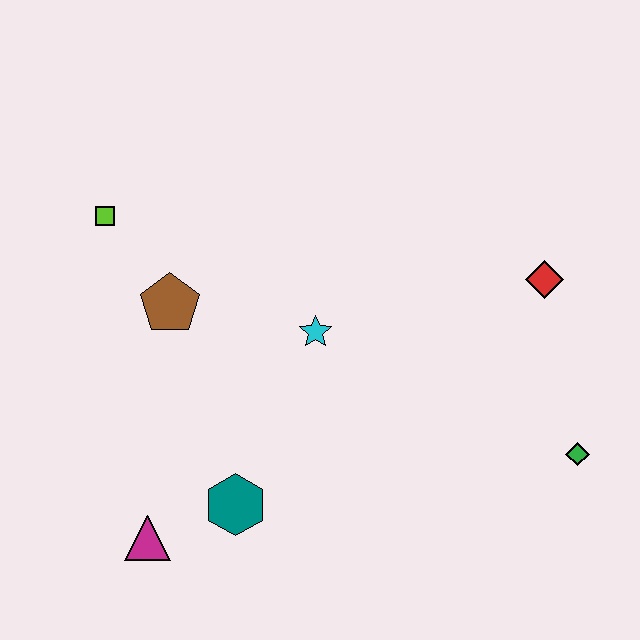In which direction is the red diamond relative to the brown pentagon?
The red diamond is to the right of the brown pentagon.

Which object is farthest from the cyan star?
The green diamond is farthest from the cyan star.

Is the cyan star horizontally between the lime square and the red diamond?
Yes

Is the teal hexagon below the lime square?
Yes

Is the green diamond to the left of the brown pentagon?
No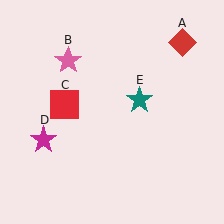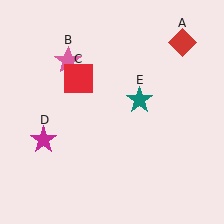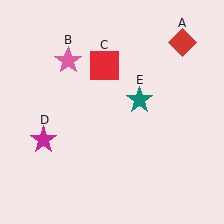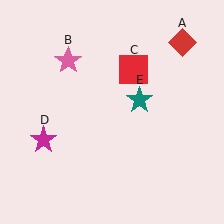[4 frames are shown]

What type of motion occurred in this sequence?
The red square (object C) rotated clockwise around the center of the scene.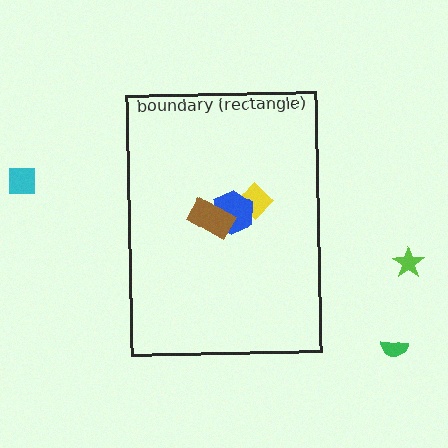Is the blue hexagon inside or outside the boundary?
Inside.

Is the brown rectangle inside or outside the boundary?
Inside.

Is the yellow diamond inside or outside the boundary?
Inside.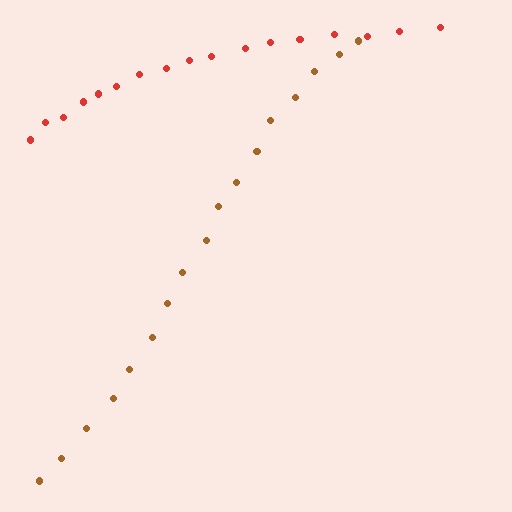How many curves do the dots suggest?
There are 2 distinct paths.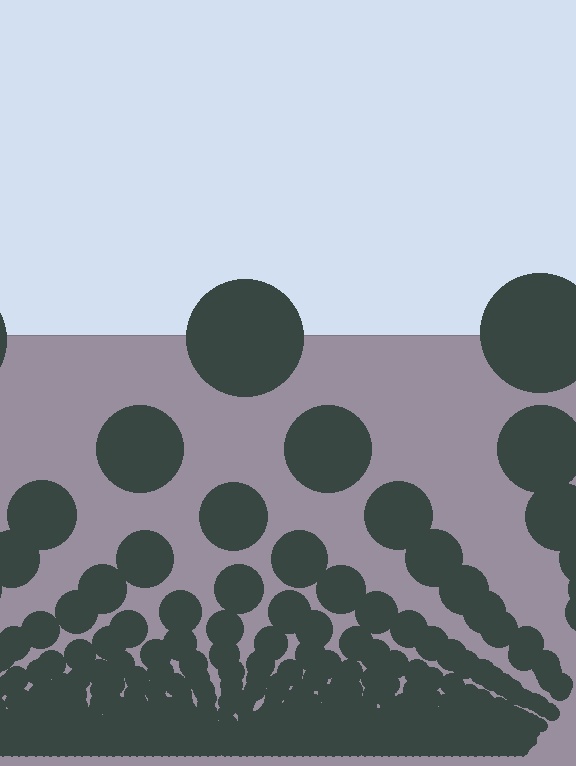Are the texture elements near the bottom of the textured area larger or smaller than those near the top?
Smaller. The gradient is inverted — elements near the bottom are smaller and denser.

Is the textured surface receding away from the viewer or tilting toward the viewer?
The surface appears to tilt toward the viewer. Texture elements get larger and sparser toward the top.